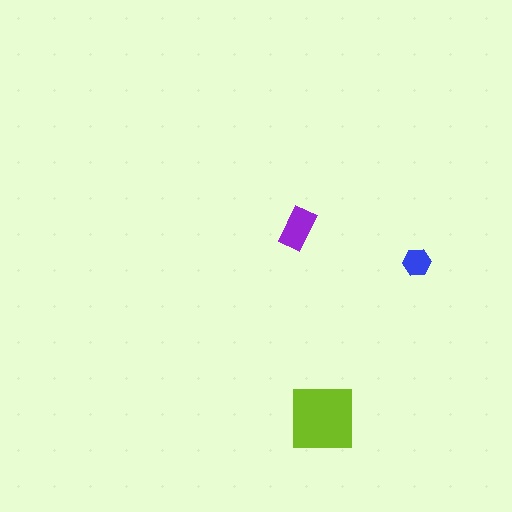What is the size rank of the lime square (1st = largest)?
1st.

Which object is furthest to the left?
The purple rectangle is leftmost.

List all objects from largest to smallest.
The lime square, the purple rectangle, the blue hexagon.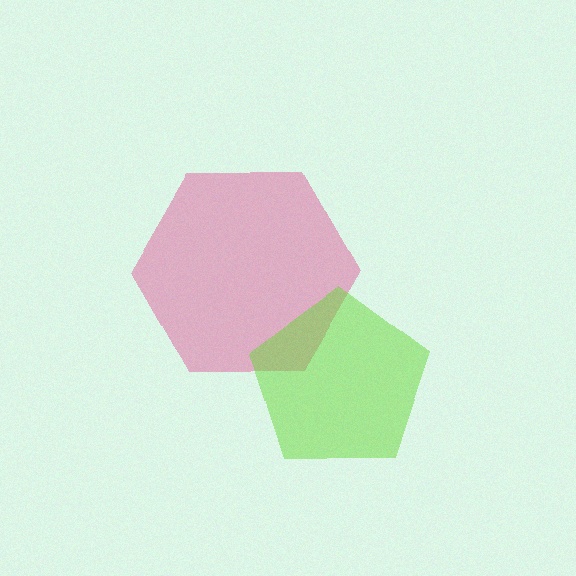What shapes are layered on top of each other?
The layered shapes are: a pink hexagon, a lime pentagon.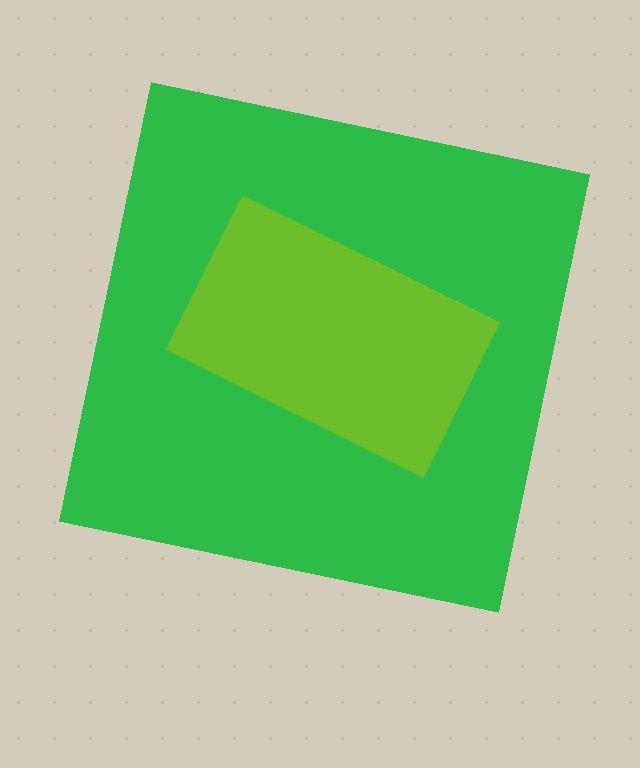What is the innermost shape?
The lime rectangle.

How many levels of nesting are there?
2.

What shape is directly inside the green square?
The lime rectangle.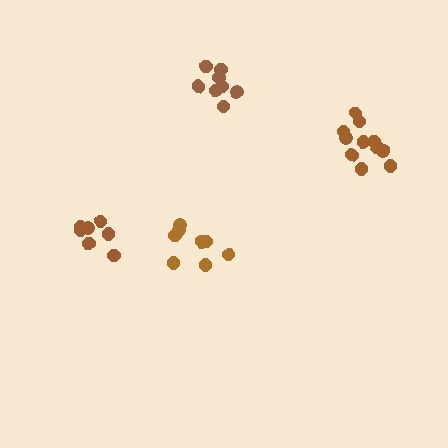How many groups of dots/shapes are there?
There are 4 groups.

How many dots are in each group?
Group 1: 8 dots, Group 2: 11 dots, Group 3: 8 dots, Group 4: 7 dots (34 total).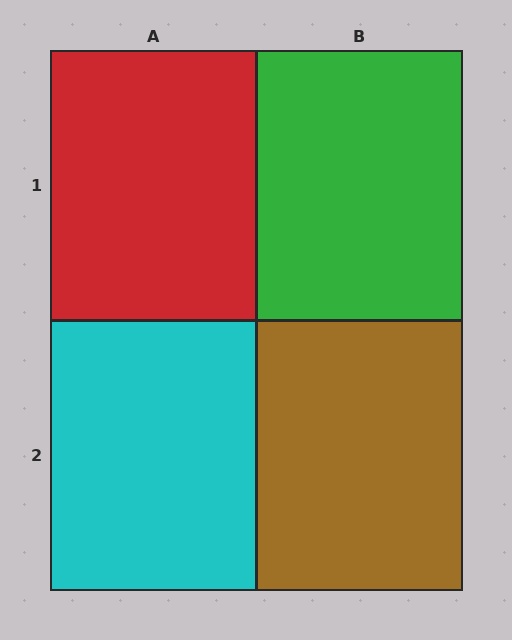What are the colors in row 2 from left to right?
Cyan, brown.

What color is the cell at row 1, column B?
Green.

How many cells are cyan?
1 cell is cyan.